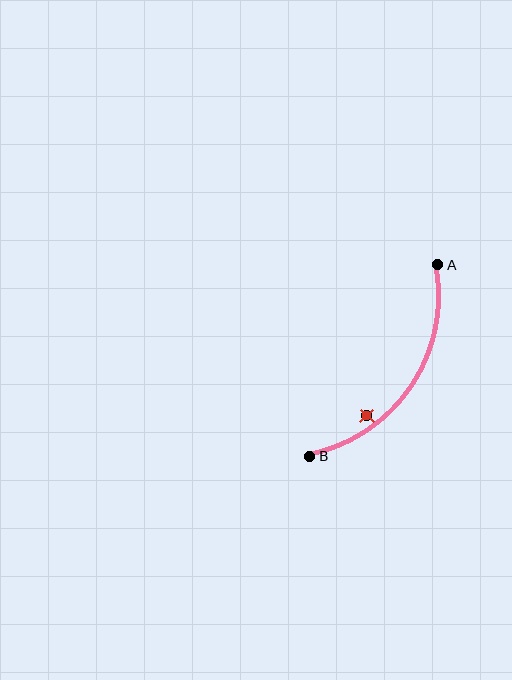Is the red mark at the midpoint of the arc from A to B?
No — the red mark does not lie on the arc at all. It sits slightly inside the curve.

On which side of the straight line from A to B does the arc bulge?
The arc bulges below and to the right of the straight line connecting A and B.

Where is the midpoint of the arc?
The arc midpoint is the point on the curve farthest from the straight line joining A and B. It sits below and to the right of that line.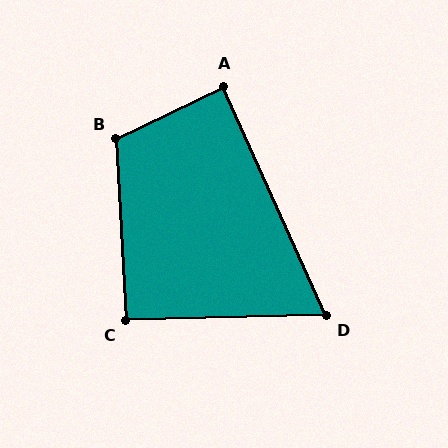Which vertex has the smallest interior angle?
D, at approximately 67 degrees.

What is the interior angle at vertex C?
Approximately 92 degrees (approximately right).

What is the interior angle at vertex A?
Approximately 88 degrees (approximately right).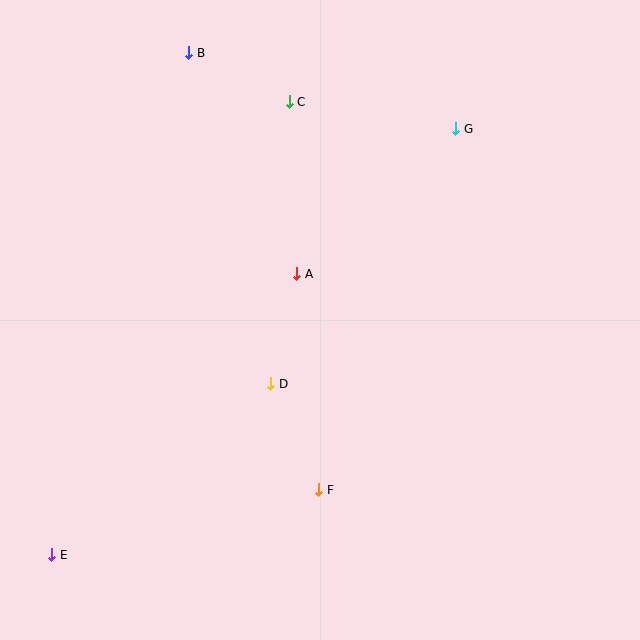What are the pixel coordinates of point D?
Point D is at (271, 384).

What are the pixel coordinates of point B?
Point B is at (189, 53).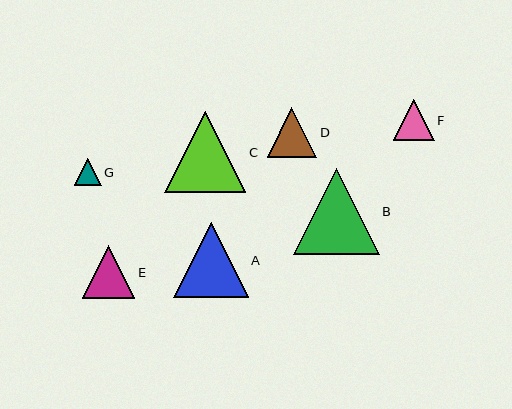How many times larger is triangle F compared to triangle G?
Triangle F is approximately 1.5 times the size of triangle G.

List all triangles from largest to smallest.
From largest to smallest: B, C, A, E, D, F, G.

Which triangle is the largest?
Triangle B is the largest with a size of approximately 86 pixels.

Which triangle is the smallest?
Triangle G is the smallest with a size of approximately 27 pixels.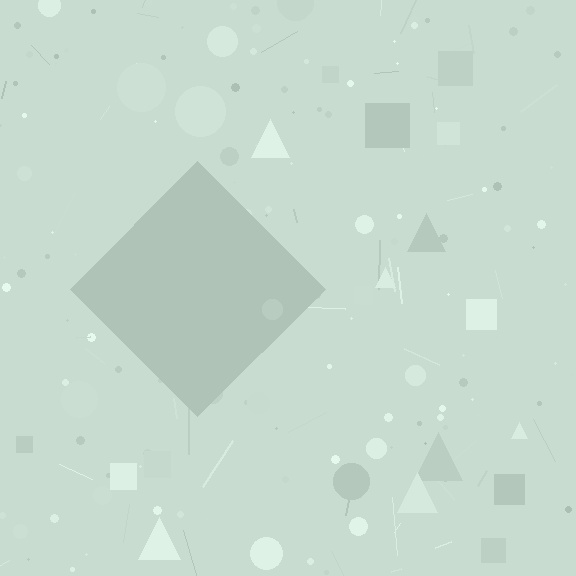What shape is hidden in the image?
A diamond is hidden in the image.